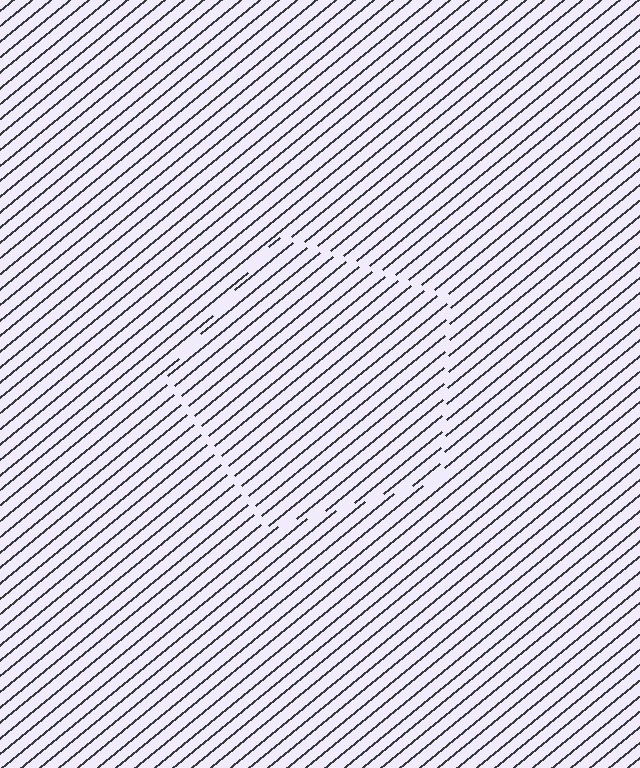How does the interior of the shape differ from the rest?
The interior of the shape contains the same grating, shifted by half a period — the contour is defined by the phase discontinuity where line-ends from the inner and outer gratings abut.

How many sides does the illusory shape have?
5 sides — the line-ends trace a pentagon.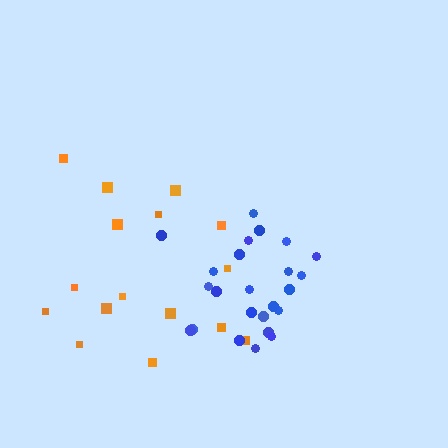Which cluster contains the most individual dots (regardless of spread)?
Blue (24).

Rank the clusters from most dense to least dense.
blue, orange.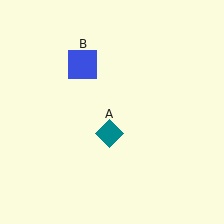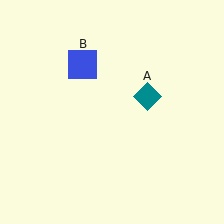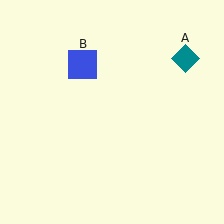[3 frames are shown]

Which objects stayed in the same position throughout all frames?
Blue square (object B) remained stationary.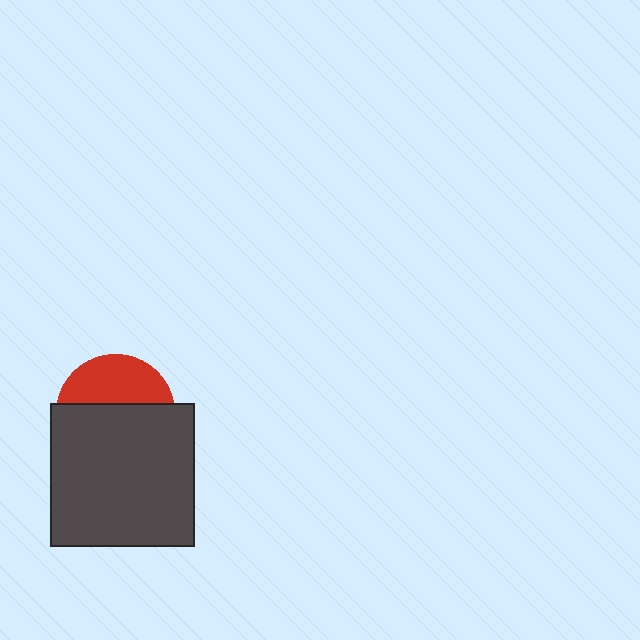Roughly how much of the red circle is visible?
A small part of it is visible (roughly 40%).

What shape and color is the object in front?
The object in front is a dark gray square.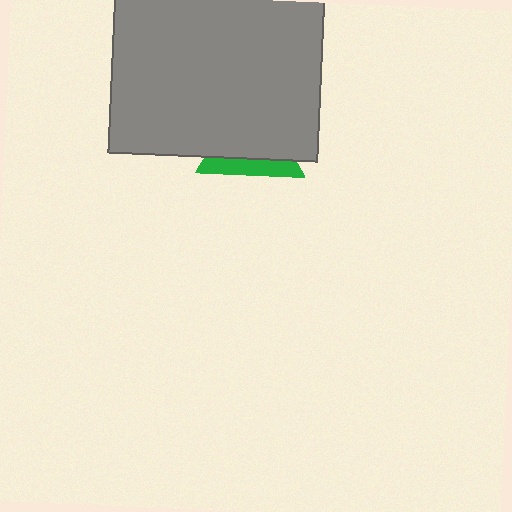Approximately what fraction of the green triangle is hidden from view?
Roughly 70% of the green triangle is hidden behind the gray square.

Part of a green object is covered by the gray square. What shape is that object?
It is a triangle.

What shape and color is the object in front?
The object in front is a gray square.